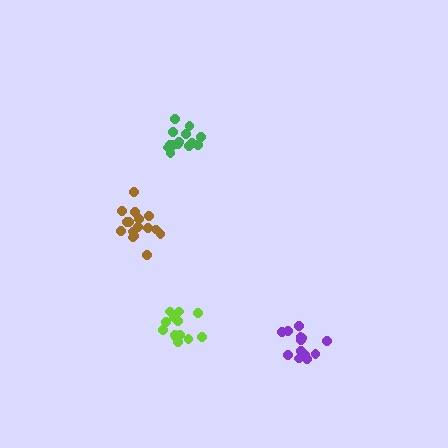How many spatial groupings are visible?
There are 4 spatial groupings.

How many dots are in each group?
Group 1: 14 dots, Group 2: 14 dots, Group 3: 16 dots, Group 4: 13 dots (57 total).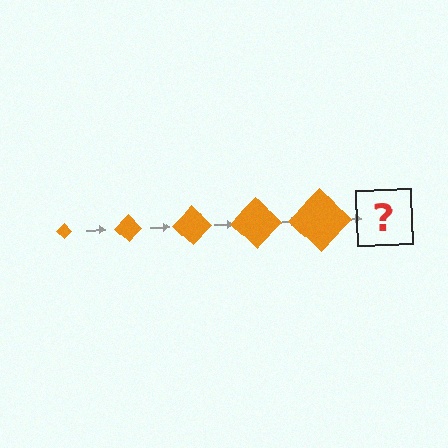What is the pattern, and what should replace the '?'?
The pattern is that the diamond gets progressively larger each step. The '?' should be an orange diamond, larger than the previous one.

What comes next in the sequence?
The next element should be an orange diamond, larger than the previous one.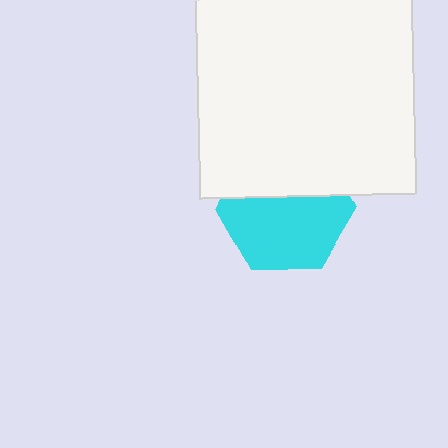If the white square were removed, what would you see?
You would see the complete cyan hexagon.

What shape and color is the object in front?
The object in front is a white square.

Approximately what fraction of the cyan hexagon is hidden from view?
Roughly 40% of the cyan hexagon is hidden behind the white square.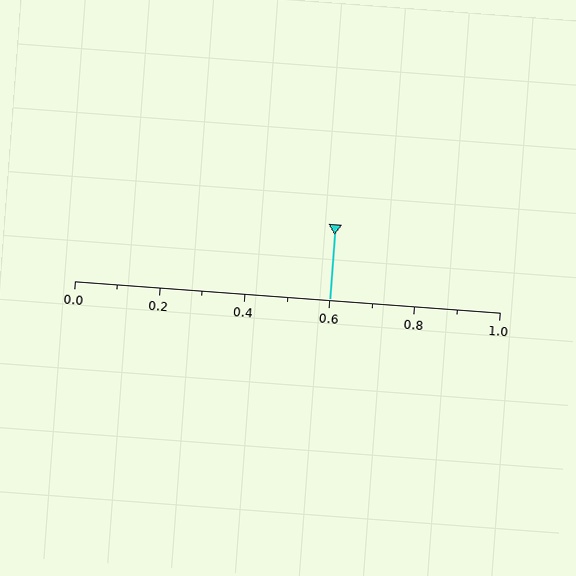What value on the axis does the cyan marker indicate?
The marker indicates approximately 0.6.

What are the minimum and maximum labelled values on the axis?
The axis runs from 0.0 to 1.0.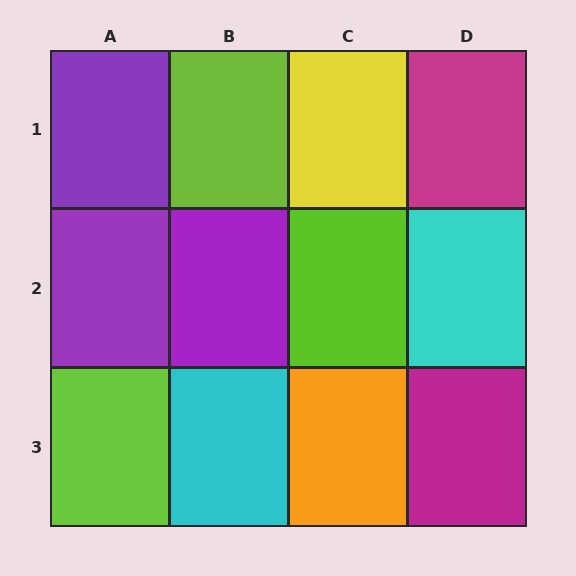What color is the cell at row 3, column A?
Lime.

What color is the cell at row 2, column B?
Purple.